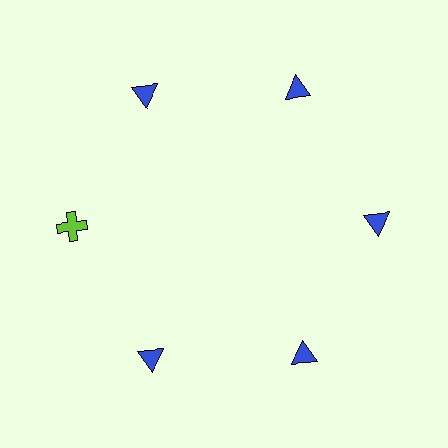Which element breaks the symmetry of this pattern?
The lime cross at roughly the 9 o'clock position breaks the symmetry. All other shapes are blue triangles.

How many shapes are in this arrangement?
There are 6 shapes arranged in a ring pattern.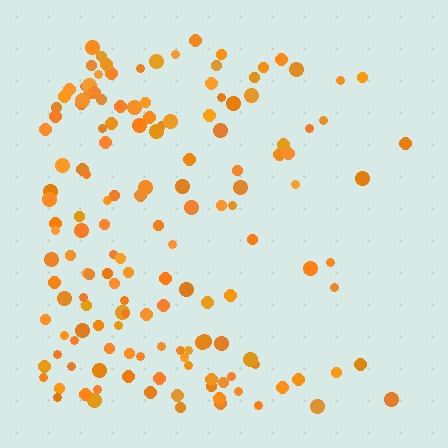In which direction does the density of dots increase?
From right to left, with the left side densest.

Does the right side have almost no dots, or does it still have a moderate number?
Still a moderate number, just noticeably fewer than the left.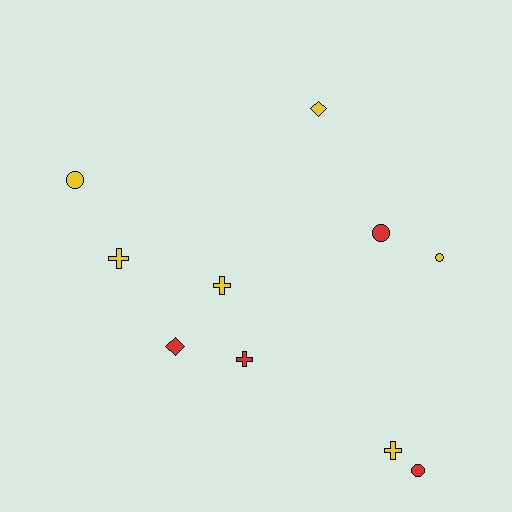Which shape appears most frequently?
Cross, with 4 objects.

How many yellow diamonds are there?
There is 1 yellow diamond.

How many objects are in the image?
There are 10 objects.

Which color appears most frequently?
Yellow, with 6 objects.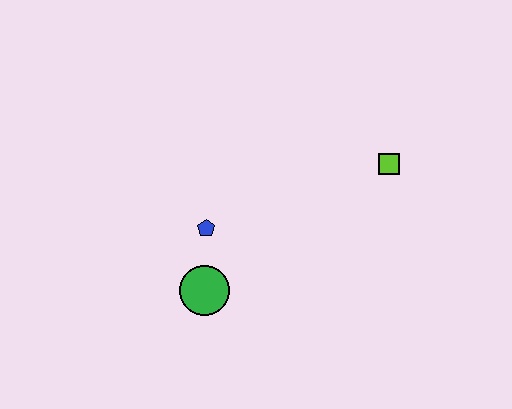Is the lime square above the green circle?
Yes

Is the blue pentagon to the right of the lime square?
No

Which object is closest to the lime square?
The blue pentagon is closest to the lime square.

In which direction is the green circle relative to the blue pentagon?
The green circle is below the blue pentagon.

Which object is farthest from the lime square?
The green circle is farthest from the lime square.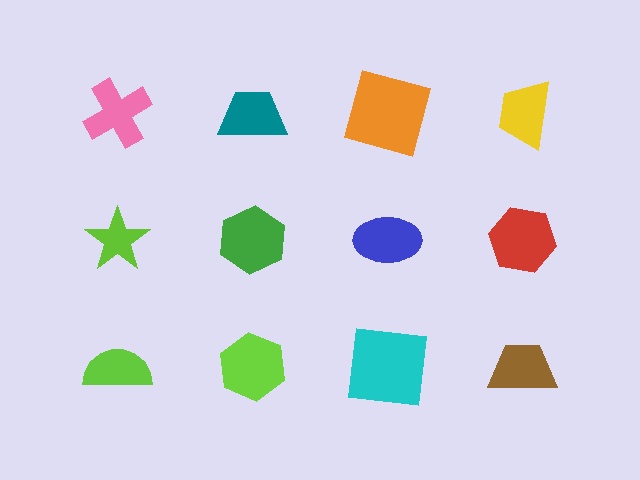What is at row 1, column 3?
An orange square.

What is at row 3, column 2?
A lime hexagon.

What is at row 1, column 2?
A teal trapezoid.